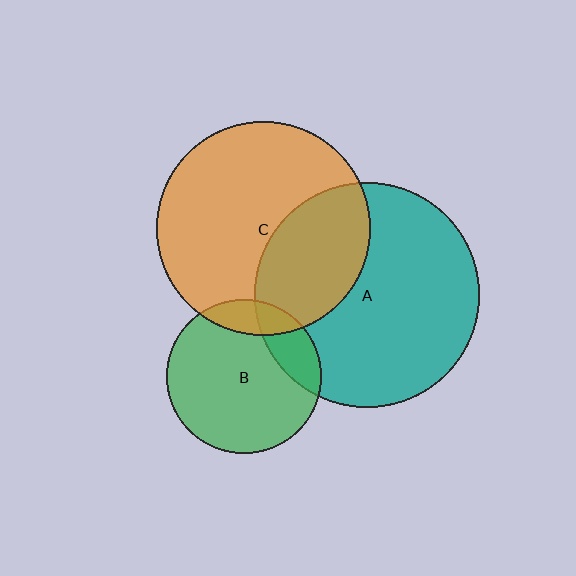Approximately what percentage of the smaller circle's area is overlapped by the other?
Approximately 15%.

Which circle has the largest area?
Circle A (teal).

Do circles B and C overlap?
Yes.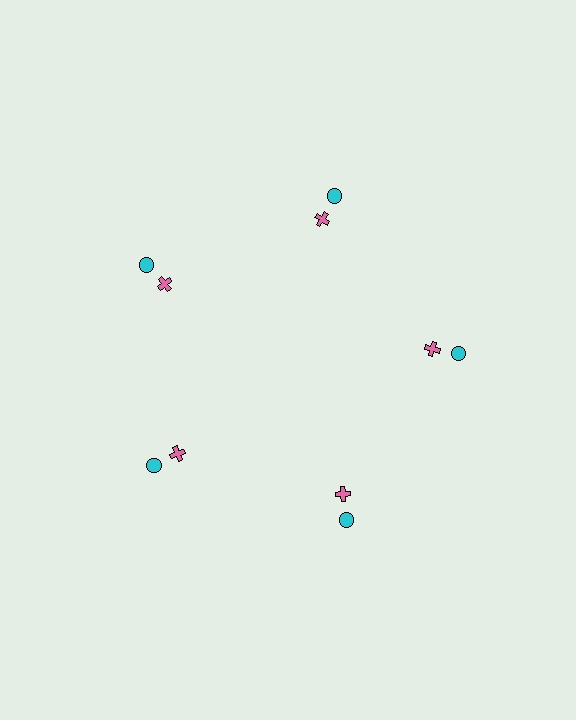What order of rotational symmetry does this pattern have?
This pattern has 5-fold rotational symmetry.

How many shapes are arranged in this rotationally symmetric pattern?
There are 10 shapes, arranged in 5 groups of 2.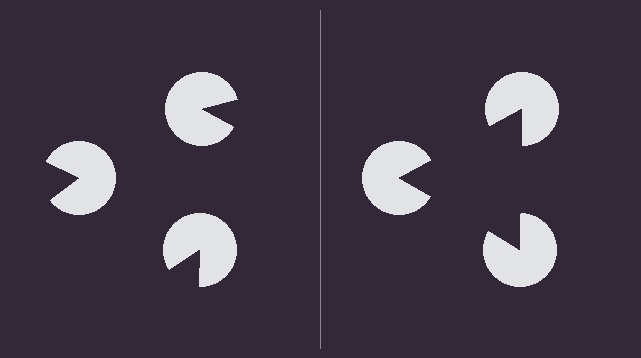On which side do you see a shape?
An illusory triangle appears on the right side. On the left side the wedge cuts are rotated, so no coherent shape forms.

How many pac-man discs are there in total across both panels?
6 — 3 on each side.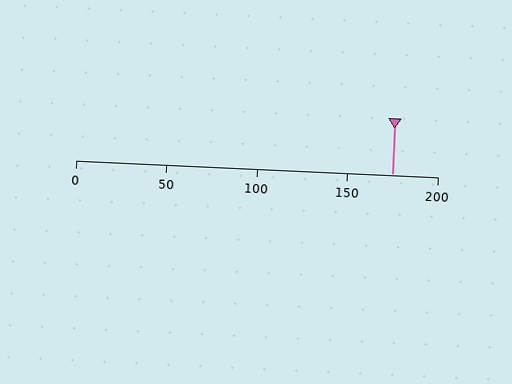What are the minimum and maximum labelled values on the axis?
The axis runs from 0 to 200.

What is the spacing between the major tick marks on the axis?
The major ticks are spaced 50 apart.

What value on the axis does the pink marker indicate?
The marker indicates approximately 175.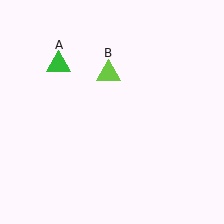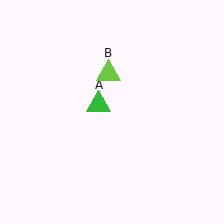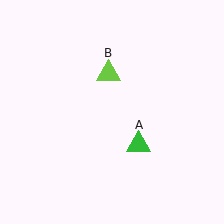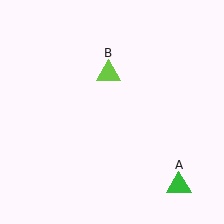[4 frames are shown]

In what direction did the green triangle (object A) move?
The green triangle (object A) moved down and to the right.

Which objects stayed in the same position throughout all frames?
Lime triangle (object B) remained stationary.